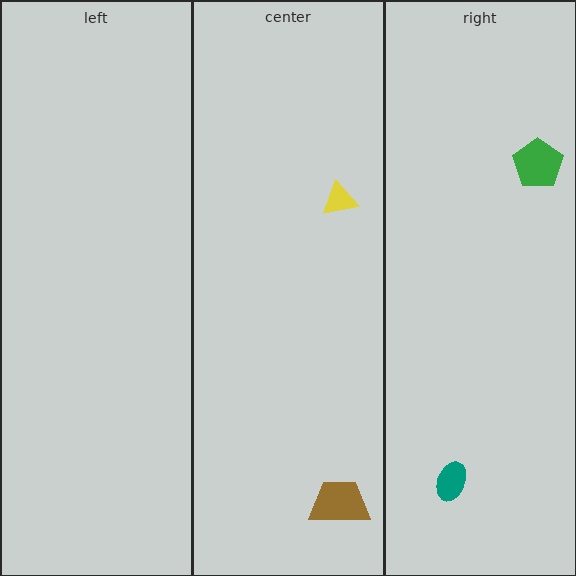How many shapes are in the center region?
2.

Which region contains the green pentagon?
The right region.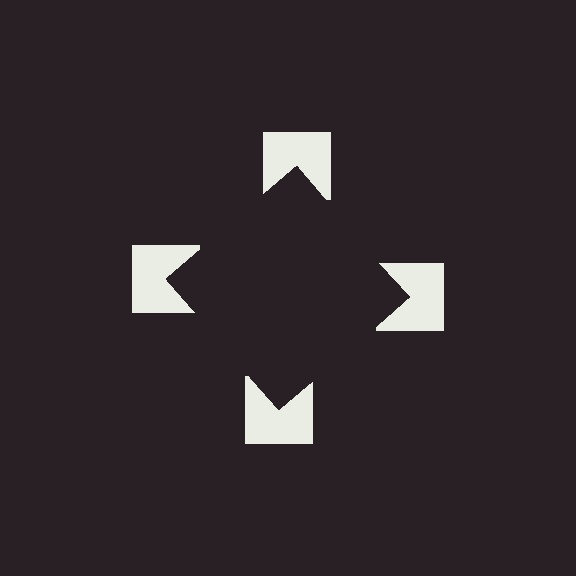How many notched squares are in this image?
There are 4 — one at each vertex of the illusory square.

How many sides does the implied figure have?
4 sides.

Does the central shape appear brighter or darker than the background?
It typically appears slightly darker than the background, even though no actual brightness change is drawn.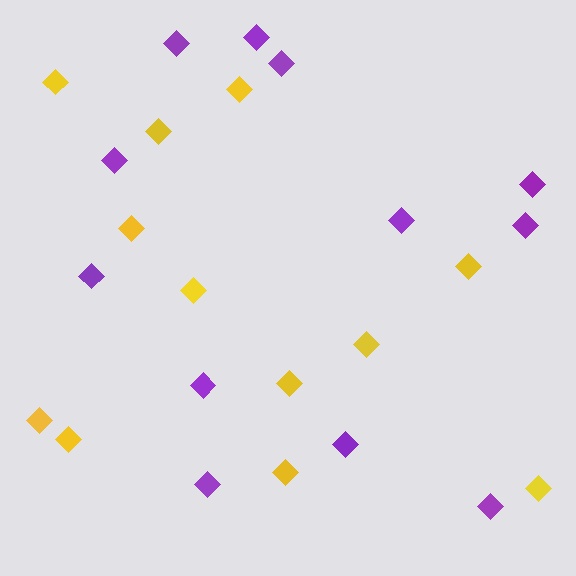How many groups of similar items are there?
There are 2 groups: one group of purple diamonds (12) and one group of yellow diamonds (12).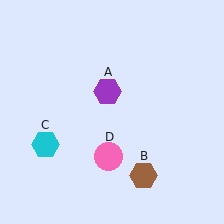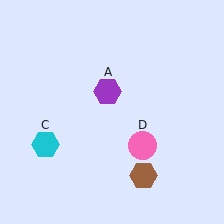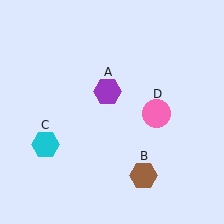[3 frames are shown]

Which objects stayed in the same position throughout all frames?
Purple hexagon (object A) and brown hexagon (object B) and cyan hexagon (object C) remained stationary.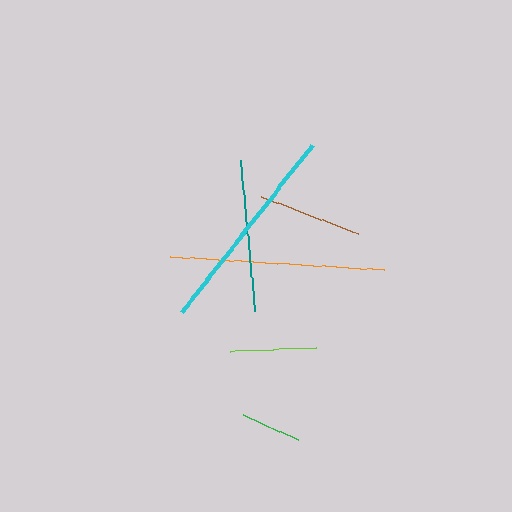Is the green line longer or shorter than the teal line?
The teal line is longer than the green line.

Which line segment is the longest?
The orange line is the longest at approximately 215 pixels.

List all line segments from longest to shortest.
From longest to shortest: orange, cyan, teal, brown, lime, green.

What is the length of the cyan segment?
The cyan segment is approximately 212 pixels long.